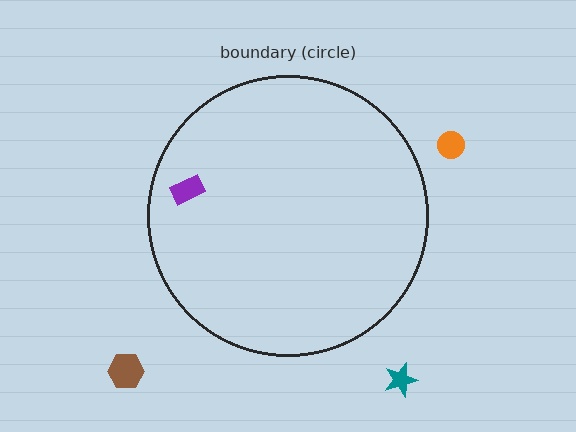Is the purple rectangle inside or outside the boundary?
Inside.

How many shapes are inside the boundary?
1 inside, 3 outside.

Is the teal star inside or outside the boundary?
Outside.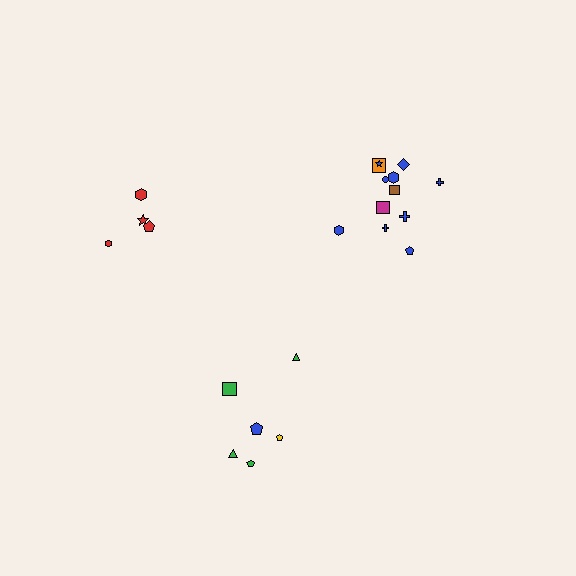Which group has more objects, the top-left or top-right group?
The top-right group.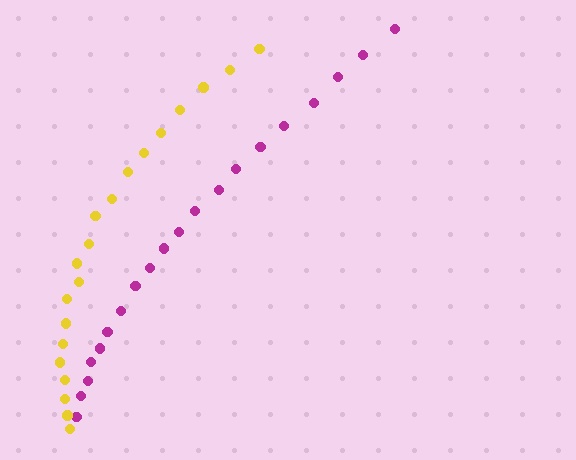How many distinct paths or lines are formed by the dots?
There are 2 distinct paths.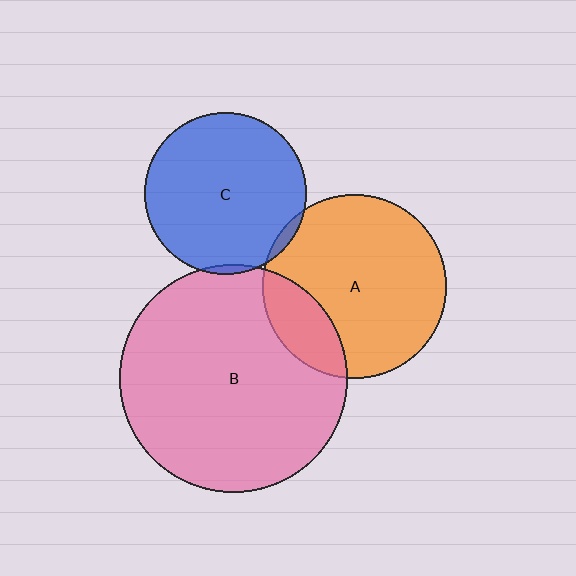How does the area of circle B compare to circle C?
Approximately 2.0 times.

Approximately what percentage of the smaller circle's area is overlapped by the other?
Approximately 20%.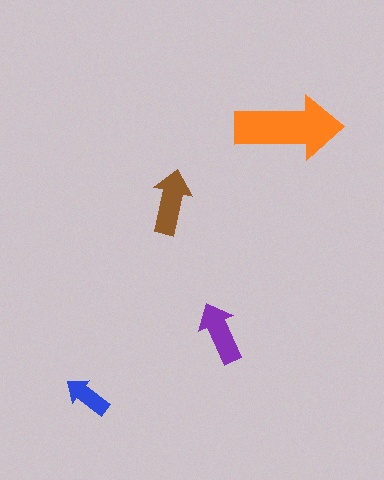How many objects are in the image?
There are 4 objects in the image.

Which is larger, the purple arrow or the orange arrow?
The orange one.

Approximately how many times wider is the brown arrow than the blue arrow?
About 1.5 times wider.